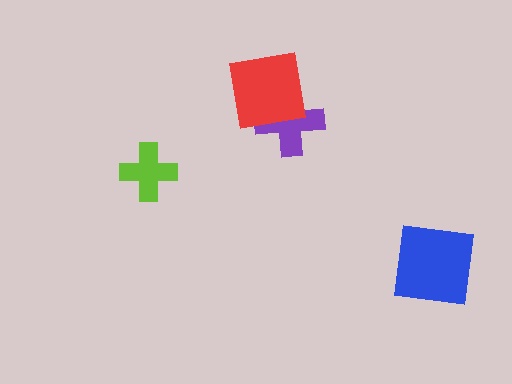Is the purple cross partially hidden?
Yes, it is partially covered by another shape.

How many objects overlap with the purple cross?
1 object overlaps with the purple cross.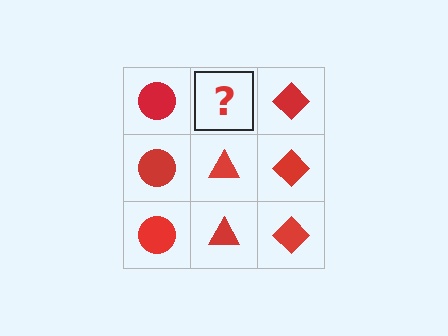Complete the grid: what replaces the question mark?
The question mark should be replaced with a red triangle.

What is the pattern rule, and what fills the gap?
The rule is that each column has a consistent shape. The gap should be filled with a red triangle.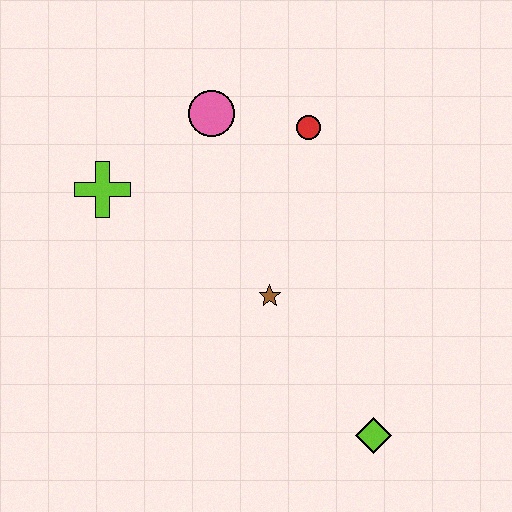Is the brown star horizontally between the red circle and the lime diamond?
No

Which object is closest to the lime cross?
The pink circle is closest to the lime cross.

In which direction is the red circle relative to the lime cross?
The red circle is to the right of the lime cross.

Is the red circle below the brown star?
No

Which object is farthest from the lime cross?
The lime diamond is farthest from the lime cross.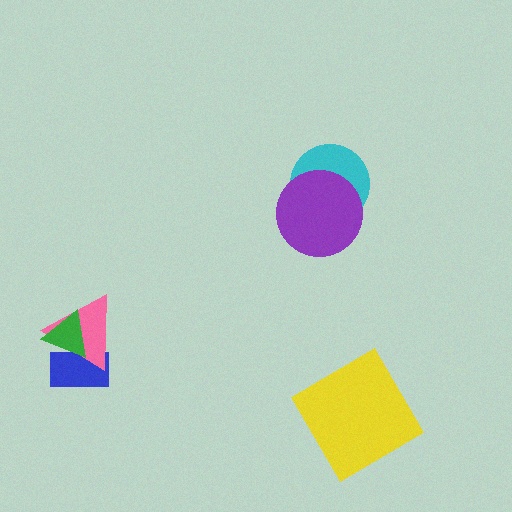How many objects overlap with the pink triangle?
2 objects overlap with the pink triangle.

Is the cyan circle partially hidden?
Yes, it is partially covered by another shape.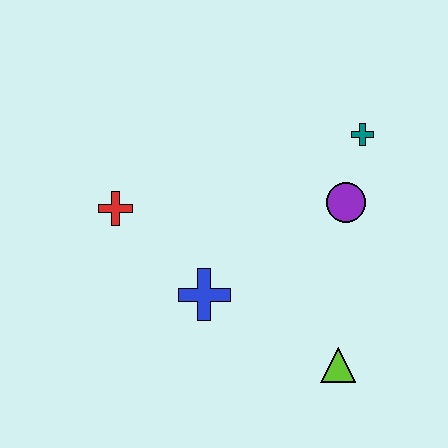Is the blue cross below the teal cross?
Yes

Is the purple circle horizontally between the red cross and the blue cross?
No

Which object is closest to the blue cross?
The red cross is closest to the blue cross.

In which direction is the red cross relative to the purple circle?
The red cross is to the left of the purple circle.